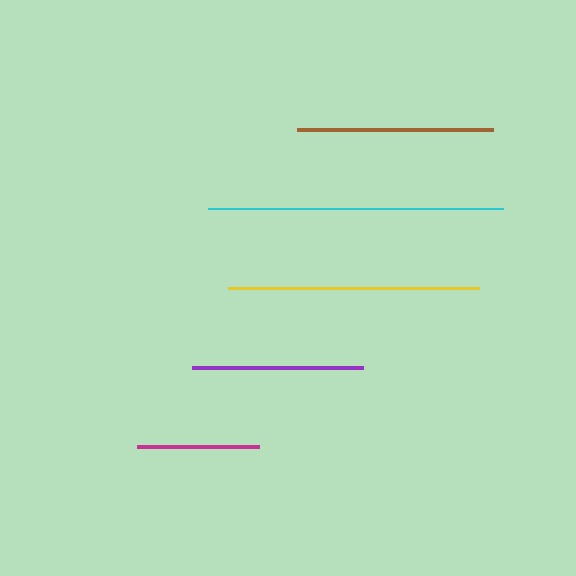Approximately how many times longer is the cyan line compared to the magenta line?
The cyan line is approximately 2.4 times the length of the magenta line.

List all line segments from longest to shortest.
From longest to shortest: cyan, yellow, brown, purple, magenta.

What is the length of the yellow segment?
The yellow segment is approximately 251 pixels long.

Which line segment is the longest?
The cyan line is the longest at approximately 296 pixels.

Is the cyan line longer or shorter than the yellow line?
The cyan line is longer than the yellow line.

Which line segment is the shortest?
The magenta line is the shortest at approximately 122 pixels.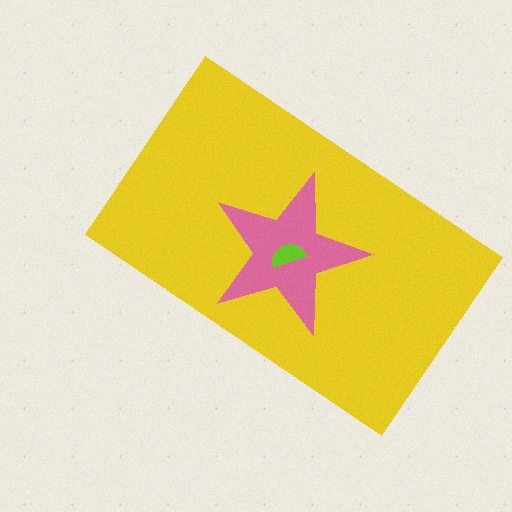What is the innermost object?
The lime semicircle.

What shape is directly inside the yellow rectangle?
The pink star.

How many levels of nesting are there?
3.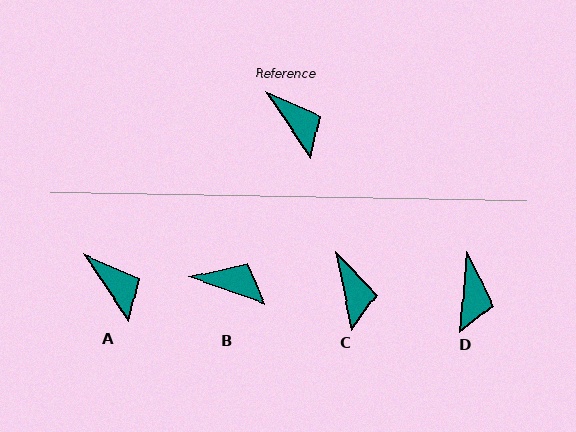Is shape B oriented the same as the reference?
No, it is off by about 37 degrees.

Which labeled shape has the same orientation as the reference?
A.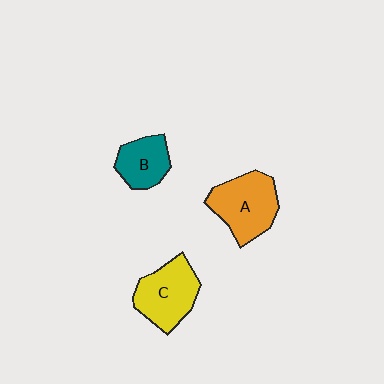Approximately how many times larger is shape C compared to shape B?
Approximately 1.4 times.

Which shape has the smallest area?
Shape B (teal).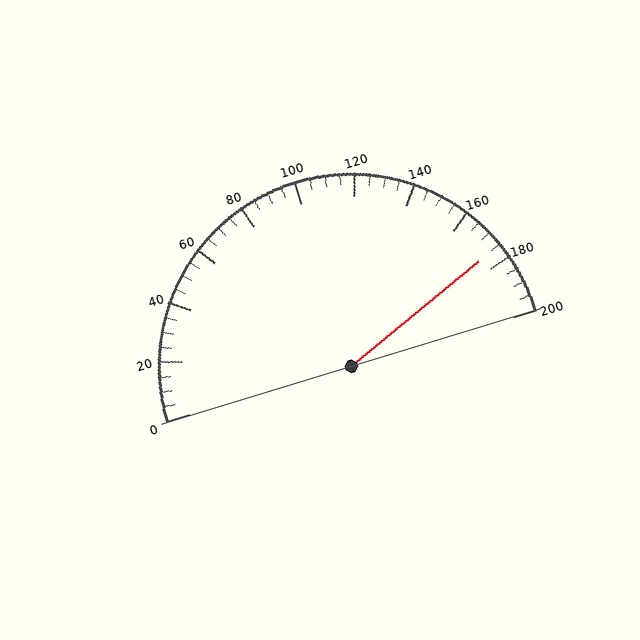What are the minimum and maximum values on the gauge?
The gauge ranges from 0 to 200.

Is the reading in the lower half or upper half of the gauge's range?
The reading is in the upper half of the range (0 to 200).